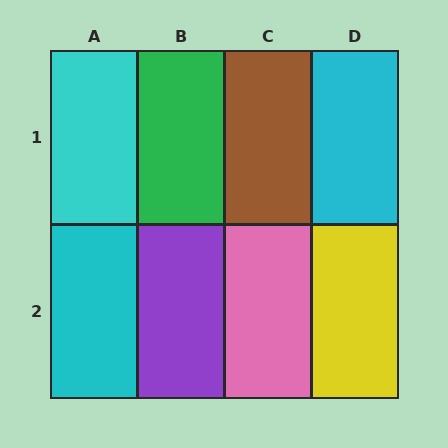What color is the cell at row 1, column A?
Cyan.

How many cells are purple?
1 cell is purple.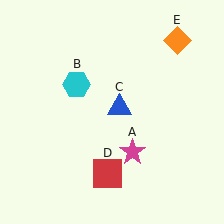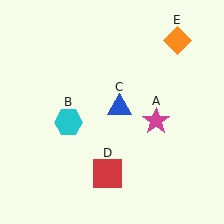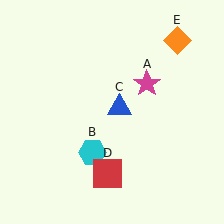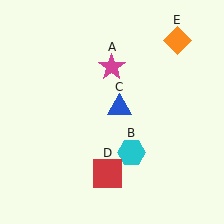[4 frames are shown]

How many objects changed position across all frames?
2 objects changed position: magenta star (object A), cyan hexagon (object B).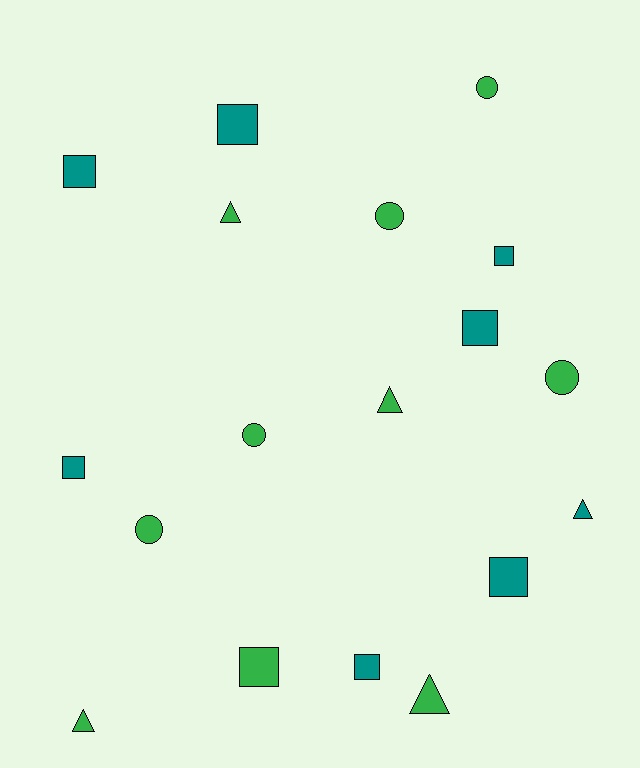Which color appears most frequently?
Green, with 10 objects.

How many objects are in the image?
There are 18 objects.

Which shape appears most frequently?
Square, with 8 objects.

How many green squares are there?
There is 1 green square.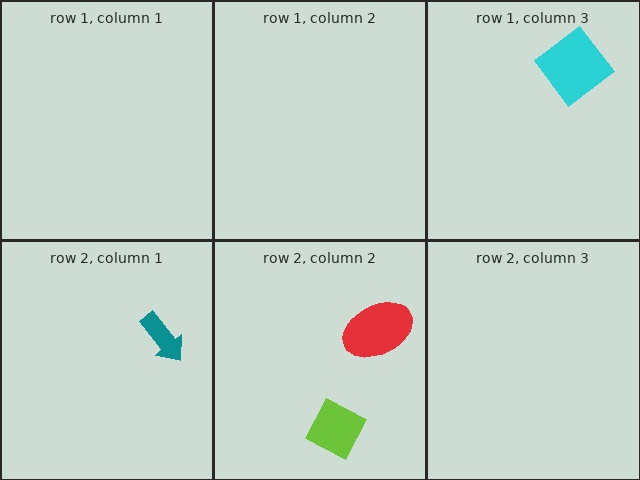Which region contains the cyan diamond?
The row 1, column 3 region.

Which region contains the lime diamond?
The row 2, column 2 region.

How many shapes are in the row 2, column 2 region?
2.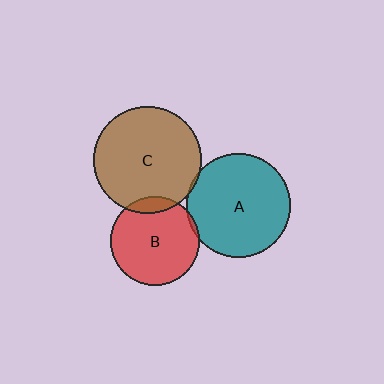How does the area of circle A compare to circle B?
Approximately 1.3 times.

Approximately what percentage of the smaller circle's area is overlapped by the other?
Approximately 5%.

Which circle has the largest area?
Circle C (brown).